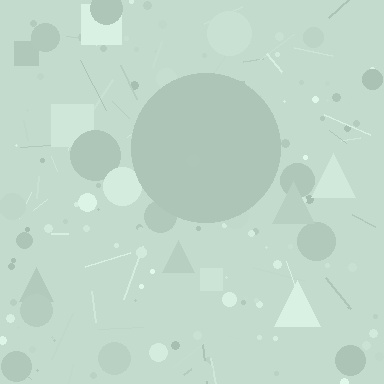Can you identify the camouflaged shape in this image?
The camouflaged shape is a circle.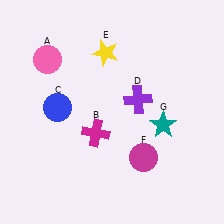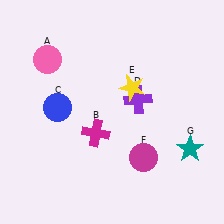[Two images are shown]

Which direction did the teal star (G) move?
The teal star (G) moved right.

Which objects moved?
The objects that moved are: the yellow star (E), the teal star (G).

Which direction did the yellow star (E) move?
The yellow star (E) moved down.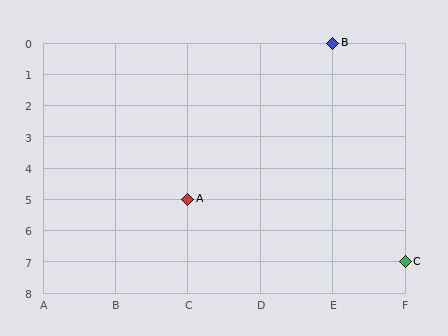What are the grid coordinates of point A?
Point A is at grid coordinates (C, 5).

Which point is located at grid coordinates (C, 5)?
Point A is at (C, 5).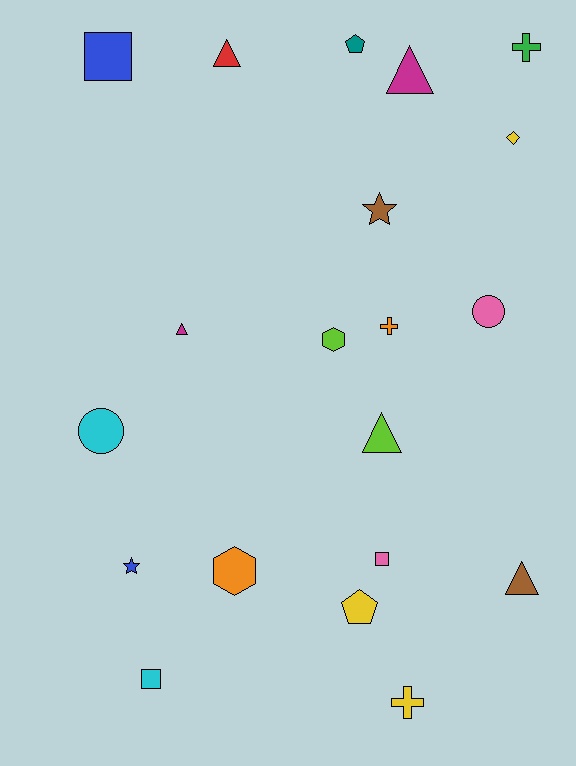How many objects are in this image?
There are 20 objects.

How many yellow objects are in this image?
There are 3 yellow objects.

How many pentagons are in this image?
There are 2 pentagons.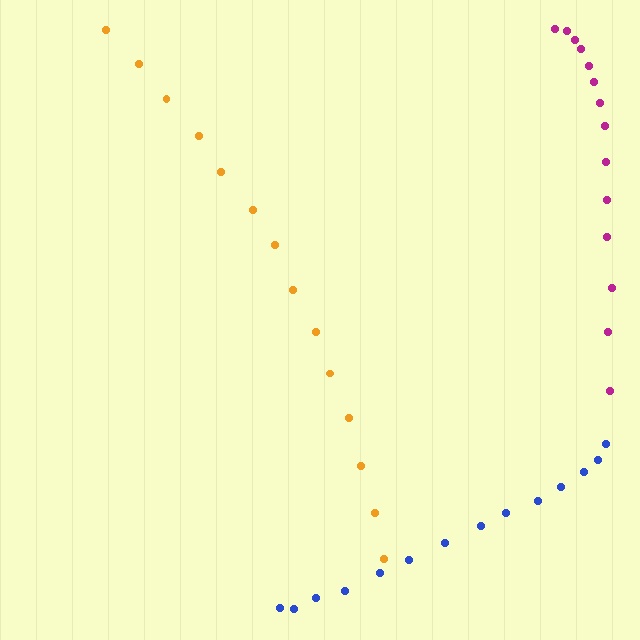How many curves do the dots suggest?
There are 3 distinct paths.